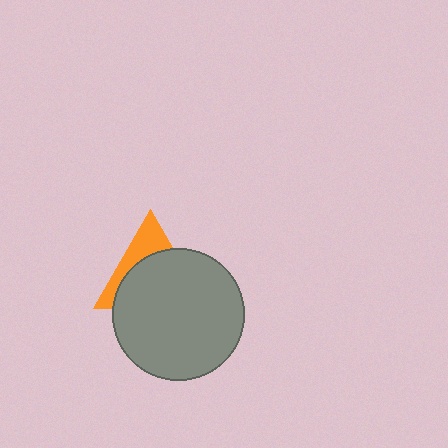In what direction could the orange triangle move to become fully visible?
The orange triangle could move up. That would shift it out from behind the gray circle entirely.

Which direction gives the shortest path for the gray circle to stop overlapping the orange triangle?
Moving down gives the shortest separation.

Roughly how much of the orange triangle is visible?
A small part of it is visible (roughly 34%).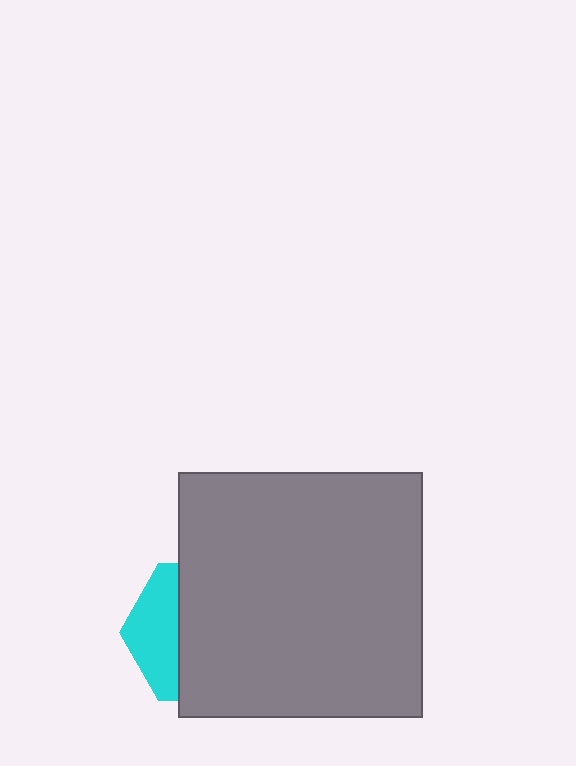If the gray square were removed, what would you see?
You would see the complete cyan hexagon.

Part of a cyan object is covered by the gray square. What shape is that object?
It is a hexagon.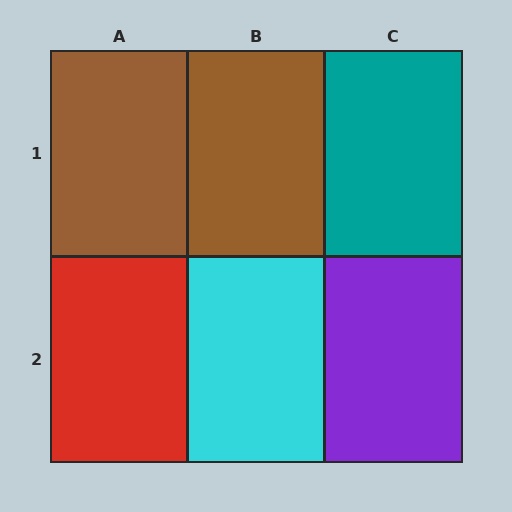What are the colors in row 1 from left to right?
Brown, brown, teal.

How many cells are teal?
1 cell is teal.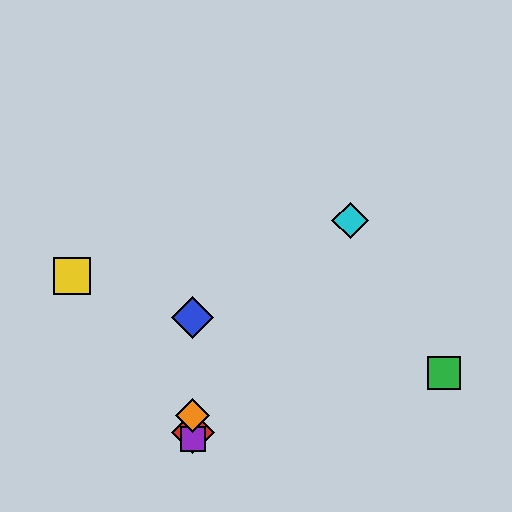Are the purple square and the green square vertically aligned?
No, the purple square is at x≈193 and the green square is at x≈444.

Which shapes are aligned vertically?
The red diamond, the blue diamond, the purple square, the orange diamond are aligned vertically.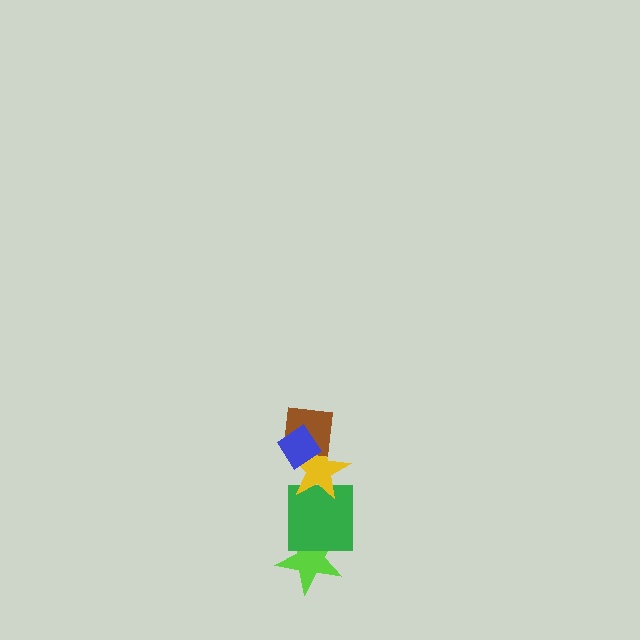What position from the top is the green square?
The green square is 4th from the top.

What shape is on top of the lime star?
The green square is on top of the lime star.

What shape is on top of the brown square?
The blue diamond is on top of the brown square.